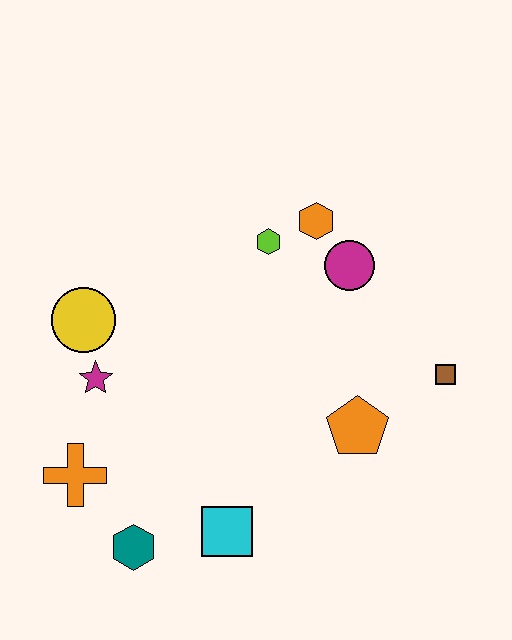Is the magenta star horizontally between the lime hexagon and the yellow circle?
Yes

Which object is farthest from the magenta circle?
The teal hexagon is farthest from the magenta circle.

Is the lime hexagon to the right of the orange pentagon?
No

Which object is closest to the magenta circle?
The orange hexagon is closest to the magenta circle.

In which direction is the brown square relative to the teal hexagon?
The brown square is to the right of the teal hexagon.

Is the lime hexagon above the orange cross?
Yes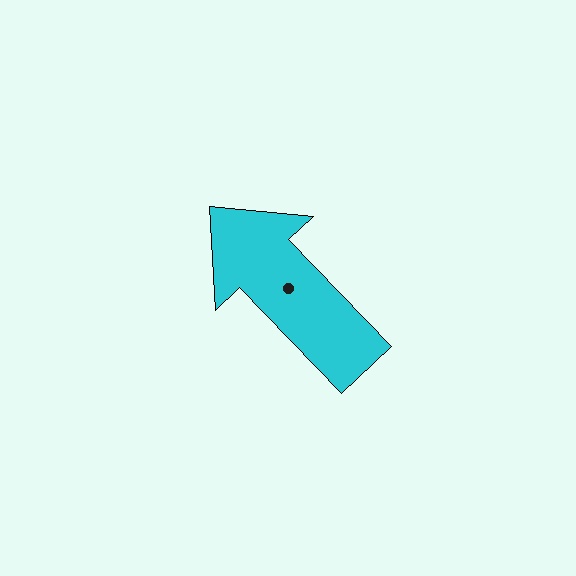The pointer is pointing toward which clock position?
Roughly 11 o'clock.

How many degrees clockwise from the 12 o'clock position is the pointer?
Approximately 316 degrees.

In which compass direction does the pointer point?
Northwest.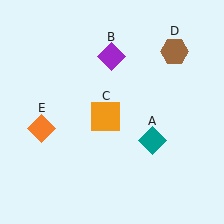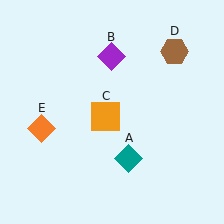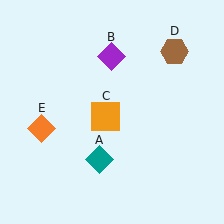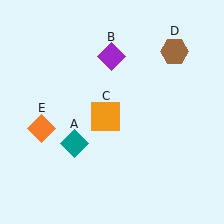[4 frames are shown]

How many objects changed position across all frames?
1 object changed position: teal diamond (object A).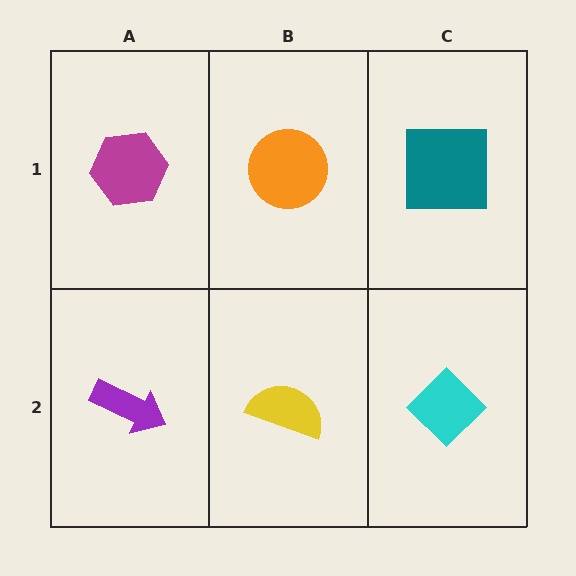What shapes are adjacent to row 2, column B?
An orange circle (row 1, column B), a purple arrow (row 2, column A), a cyan diamond (row 2, column C).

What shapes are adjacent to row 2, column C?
A teal square (row 1, column C), a yellow semicircle (row 2, column B).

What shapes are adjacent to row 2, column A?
A magenta hexagon (row 1, column A), a yellow semicircle (row 2, column B).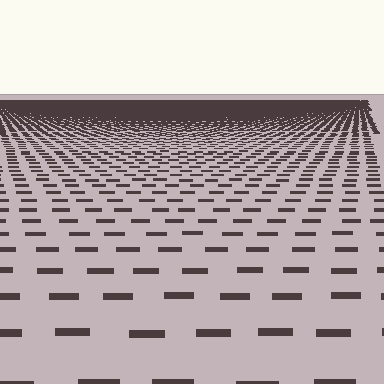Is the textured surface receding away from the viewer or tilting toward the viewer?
The surface is receding away from the viewer. Texture elements get smaller and denser toward the top.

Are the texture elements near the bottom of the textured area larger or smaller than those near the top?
Larger. Near the bottom, elements are closer to the viewer and appear at a bigger on-screen size.